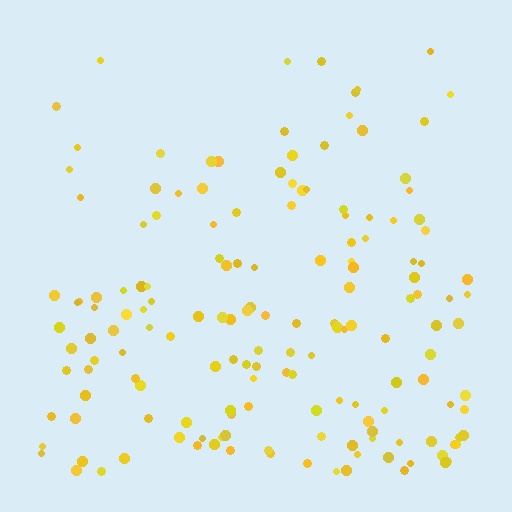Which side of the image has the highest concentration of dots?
The bottom.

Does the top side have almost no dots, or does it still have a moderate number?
Still a moderate number, just noticeably fewer than the bottom.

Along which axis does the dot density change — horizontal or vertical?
Vertical.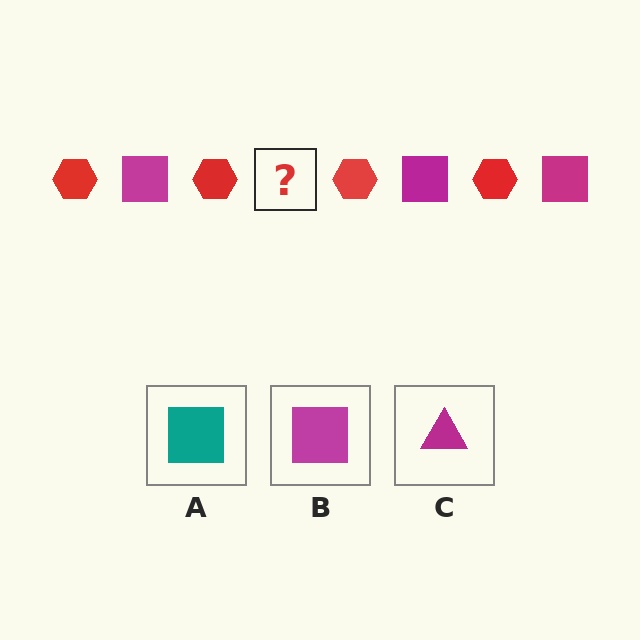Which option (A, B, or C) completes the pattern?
B.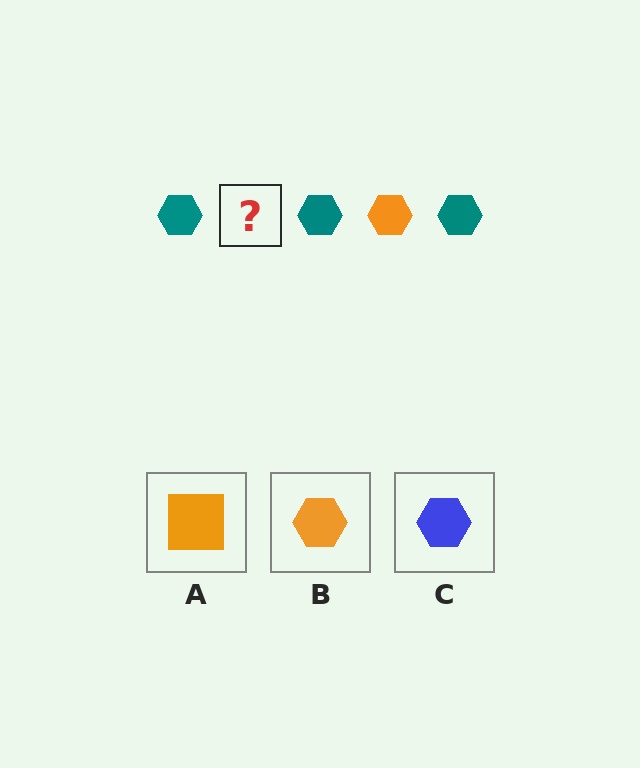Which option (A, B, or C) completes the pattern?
B.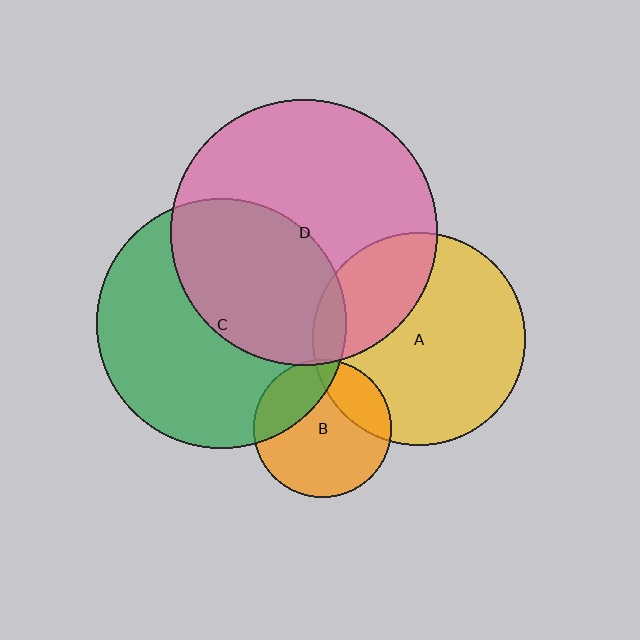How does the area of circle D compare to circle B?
Approximately 3.7 times.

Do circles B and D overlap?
Yes.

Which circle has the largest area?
Circle D (pink).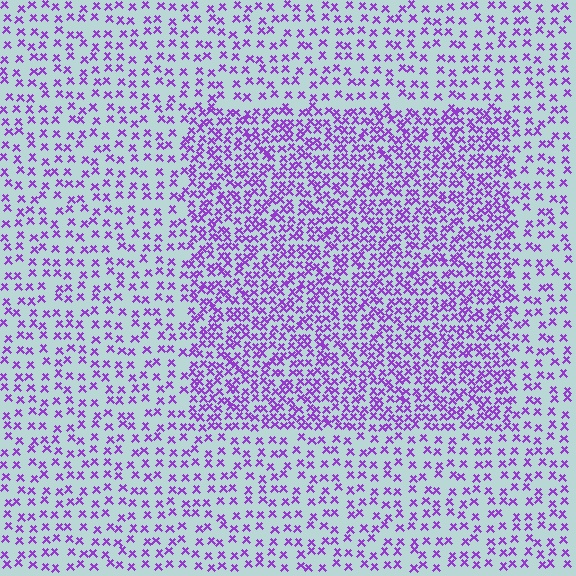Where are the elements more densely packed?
The elements are more densely packed inside the rectangle boundary.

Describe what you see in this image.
The image contains small purple elements arranged at two different densities. A rectangle-shaped region is visible where the elements are more densely packed than the surrounding area.